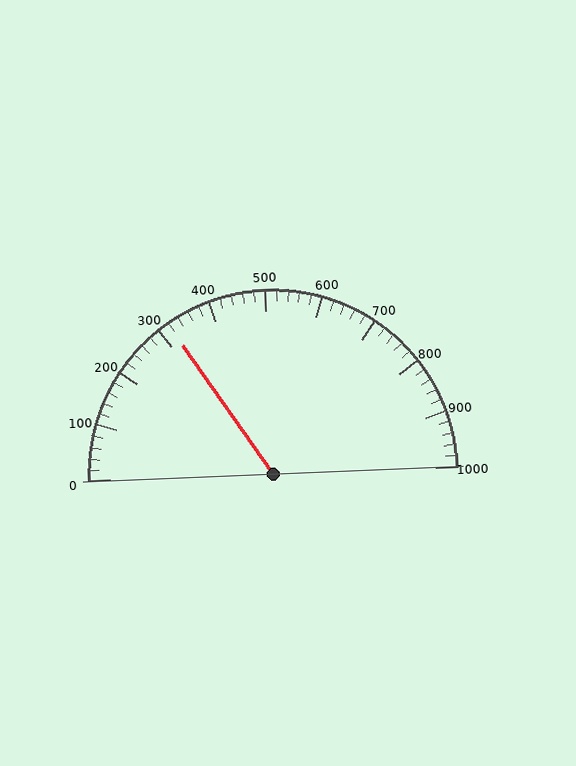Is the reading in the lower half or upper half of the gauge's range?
The reading is in the lower half of the range (0 to 1000).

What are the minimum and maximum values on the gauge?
The gauge ranges from 0 to 1000.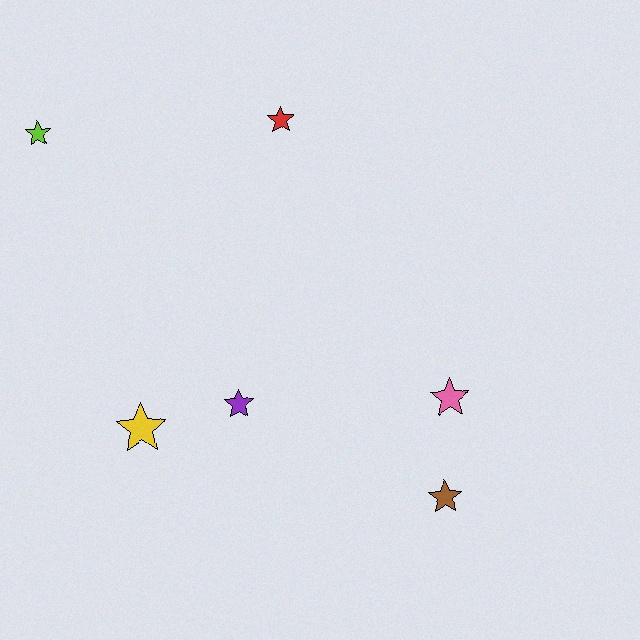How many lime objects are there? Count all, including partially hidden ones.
There is 1 lime object.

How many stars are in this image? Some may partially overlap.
There are 6 stars.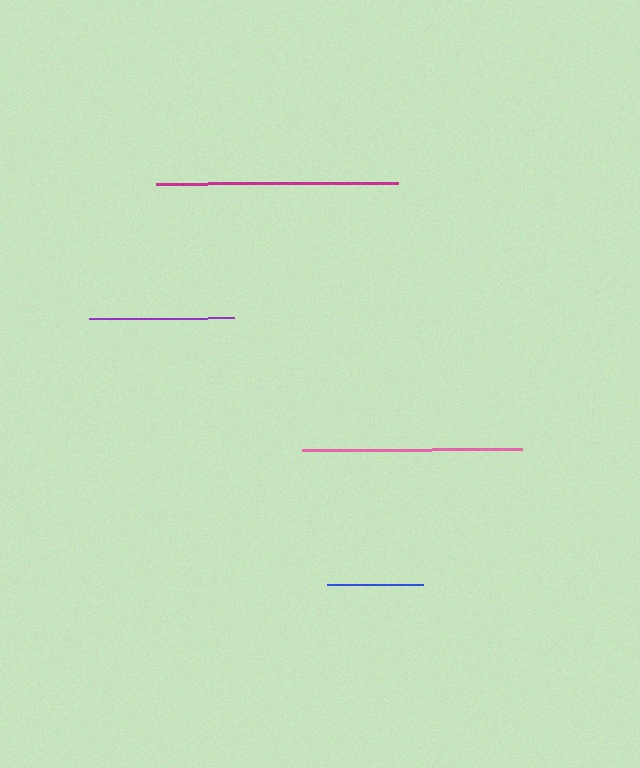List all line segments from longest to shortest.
From longest to shortest: magenta, pink, purple, blue.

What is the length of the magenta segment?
The magenta segment is approximately 243 pixels long.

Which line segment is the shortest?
The blue line is the shortest at approximately 97 pixels.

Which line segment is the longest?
The magenta line is the longest at approximately 243 pixels.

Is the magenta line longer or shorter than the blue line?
The magenta line is longer than the blue line.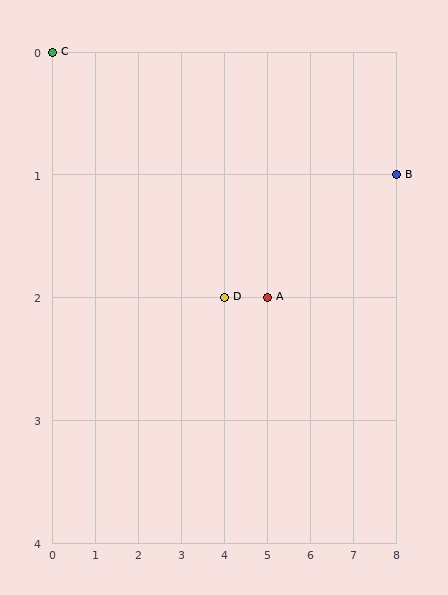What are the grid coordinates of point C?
Point C is at grid coordinates (0, 0).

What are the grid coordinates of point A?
Point A is at grid coordinates (5, 2).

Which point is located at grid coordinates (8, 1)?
Point B is at (8, 1).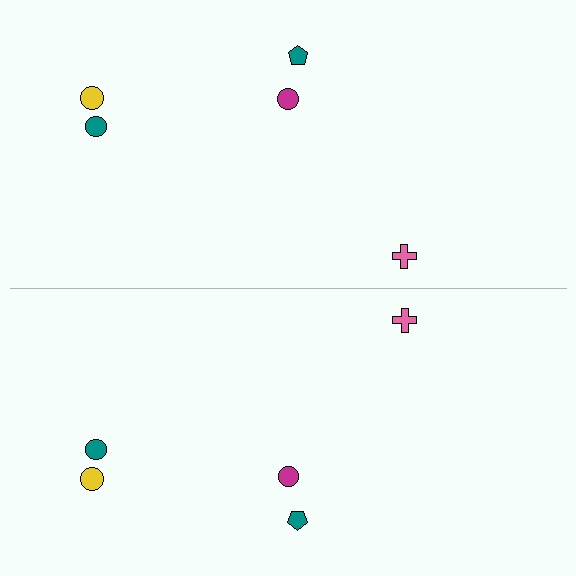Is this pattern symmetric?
Yes, this pattern has bilateral (reflection) symmetry.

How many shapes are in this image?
There are 10 shapes in this image.